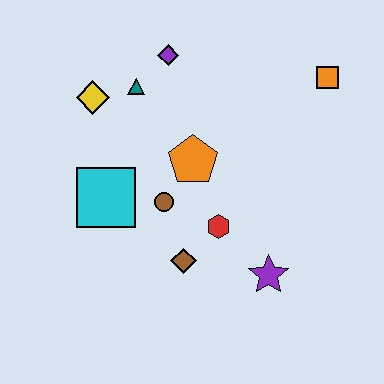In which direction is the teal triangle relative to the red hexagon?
The teal triangle is above the red hexagon.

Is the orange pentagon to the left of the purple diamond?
No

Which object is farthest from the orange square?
The cyan square is farthest from the orange square.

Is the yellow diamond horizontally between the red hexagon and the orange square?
No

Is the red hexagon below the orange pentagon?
Yes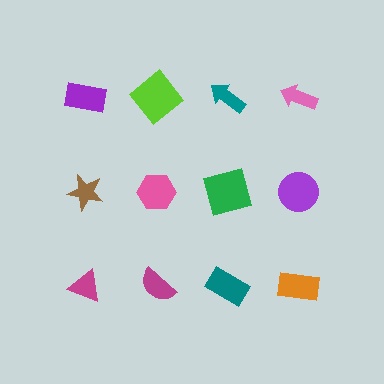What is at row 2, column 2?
A pink hexagon.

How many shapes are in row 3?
4 shapes.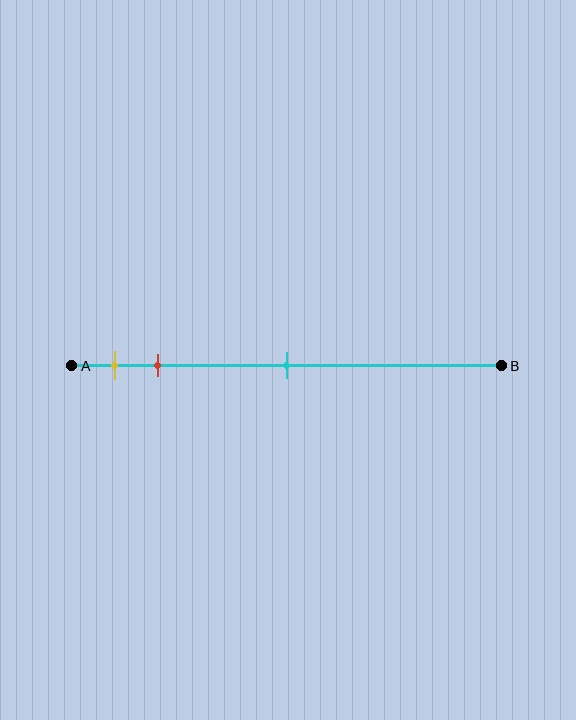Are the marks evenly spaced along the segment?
No, the marks are not evenly spaced.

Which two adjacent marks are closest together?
The yellow and red marks are the closest adjacent pair.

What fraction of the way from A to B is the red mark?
The red mark is approximately 20% (0.2) of the way from A to B.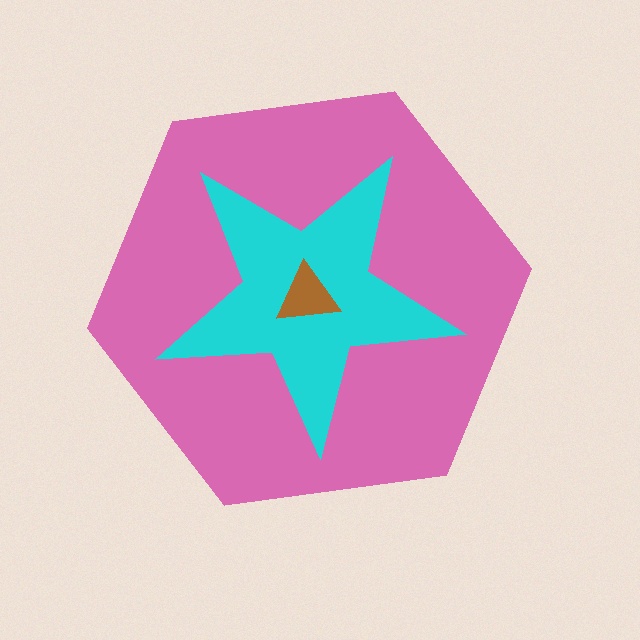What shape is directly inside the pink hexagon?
The cyan star.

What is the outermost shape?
The pink hexagon.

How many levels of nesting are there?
3.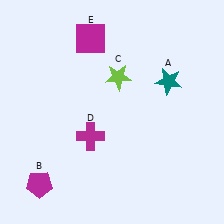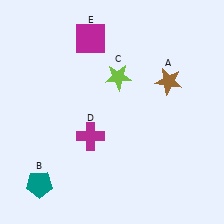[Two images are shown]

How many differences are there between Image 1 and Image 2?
There are 2 differences between the two images.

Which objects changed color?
A changed from teal to brown. B changed from magenta to teal.